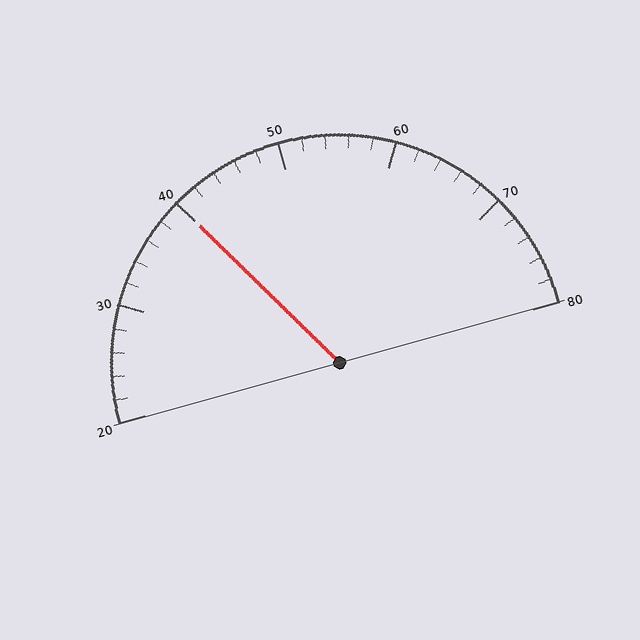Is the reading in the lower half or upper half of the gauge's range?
The reading is in the lower half of the range (20 to 80).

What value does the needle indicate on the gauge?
The needle indicates approximately 40.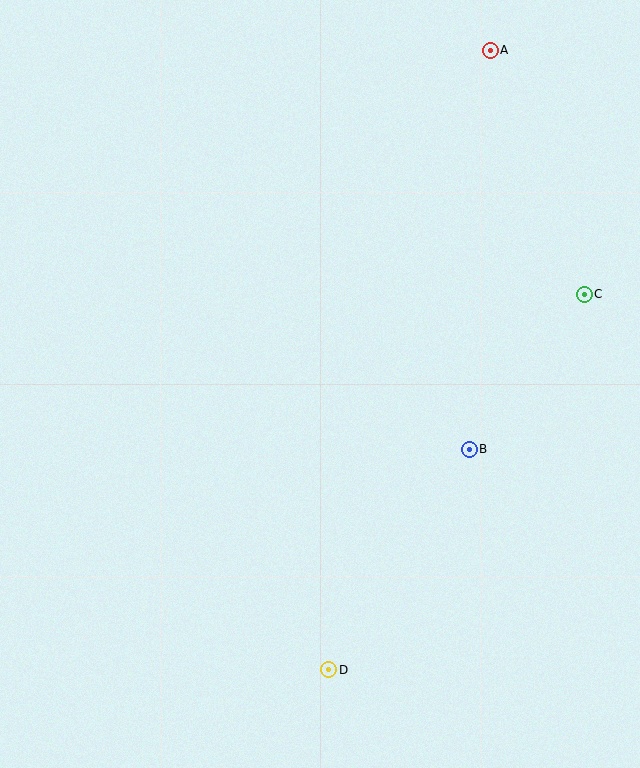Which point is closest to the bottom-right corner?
Point D is closest to the bottom-right corner.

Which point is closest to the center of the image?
Point B at (469, 449) is closest to the center.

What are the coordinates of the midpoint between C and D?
The midpoint between C and D is at (456, 482).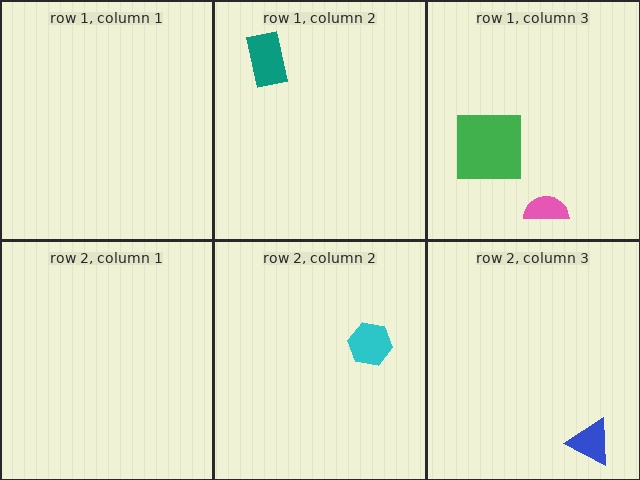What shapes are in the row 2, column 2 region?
The cyan hexagon.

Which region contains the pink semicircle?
The row 1, column 3 region.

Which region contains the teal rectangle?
The row 1, column 2 region.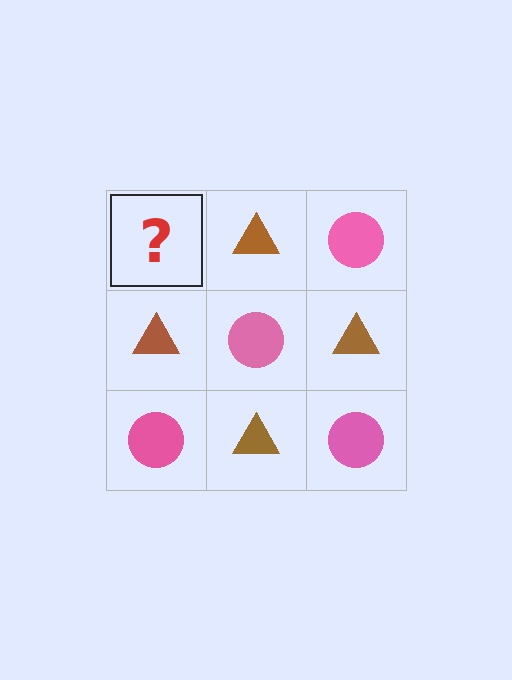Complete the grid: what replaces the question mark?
The question mark should be replaced with a pink circle.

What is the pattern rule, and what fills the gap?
The rule is that it alternates pink circle and brown triangle in a checkerboard pattern. The gap should be filled with a pink circle.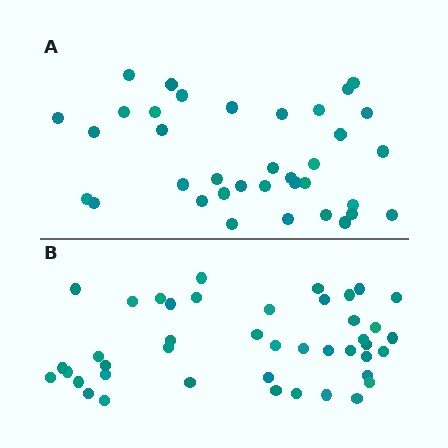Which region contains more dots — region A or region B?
Region B (the bottom region) has more dots.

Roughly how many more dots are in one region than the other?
Region B has roughly 8 or so more dots than region A.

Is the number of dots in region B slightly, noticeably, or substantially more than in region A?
Region B has only slightly more — the two regions are fairly close. The ratio is roughly 1.2 to 1.